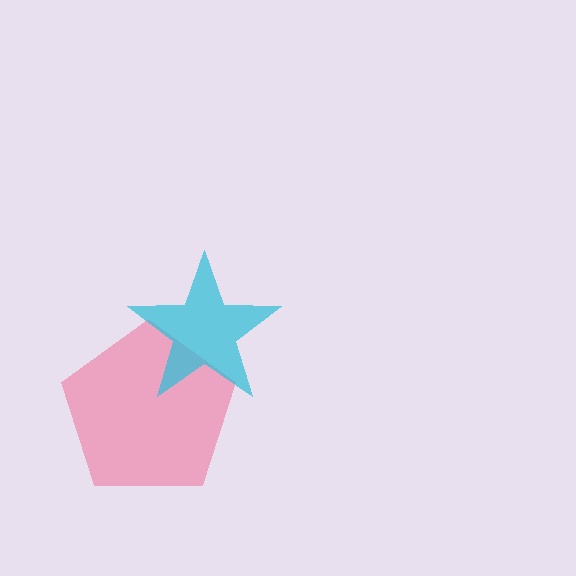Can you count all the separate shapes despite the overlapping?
Yes, there are 2 separate shapes.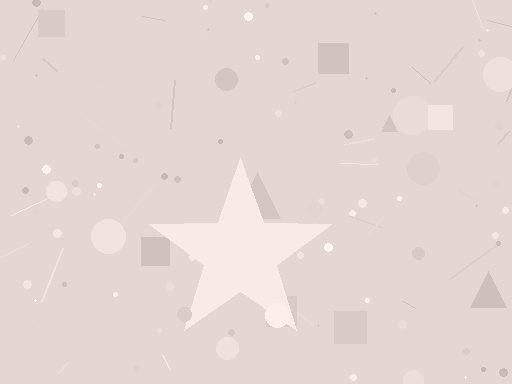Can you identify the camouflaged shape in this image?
The camouflaged shape is a star.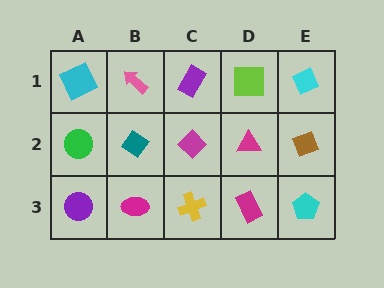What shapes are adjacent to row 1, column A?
A green circle (row 2, column A), a pink arrow (row 1, column B).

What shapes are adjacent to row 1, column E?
A brown diamond (row 2, column E), a lime square (row 1, column D).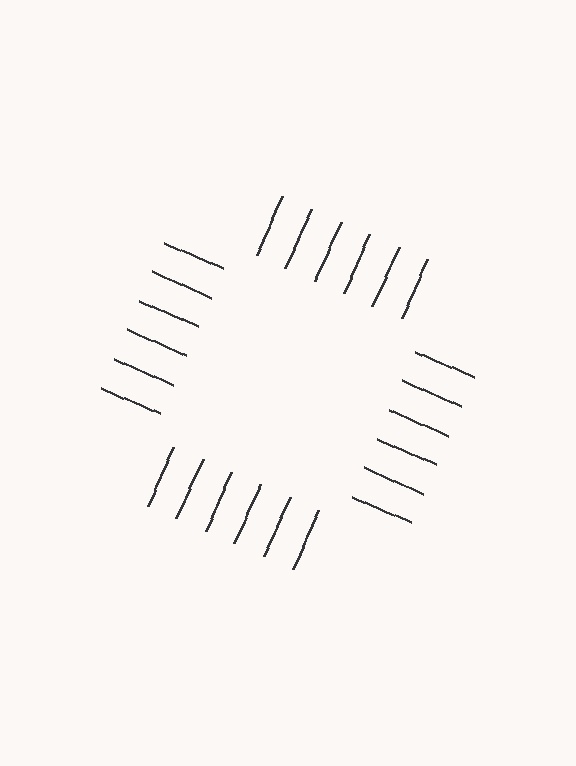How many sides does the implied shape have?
4 sides — the line-ends trace a square.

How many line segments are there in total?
24 — 6 along each of the 4 edges.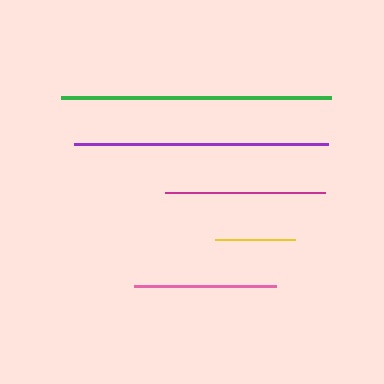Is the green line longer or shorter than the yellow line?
The green line is longer than the yellow line.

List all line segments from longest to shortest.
From longest to shortest: green, purple, magenta, pink, yellow.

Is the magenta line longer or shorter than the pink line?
The magenta line is longer than the pink line.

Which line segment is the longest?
The green line is the longest at approximately 270 pixels.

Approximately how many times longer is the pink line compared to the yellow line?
The pink line is approximately 1.8 times the length of the yellow line.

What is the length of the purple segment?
The purple segment is approximately 255 pixels long.